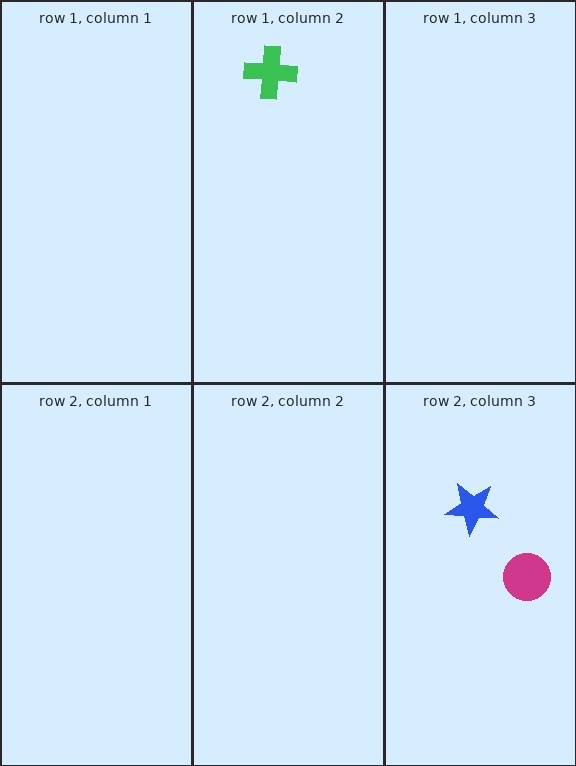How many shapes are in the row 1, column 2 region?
1.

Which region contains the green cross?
The row 1, column 2 region.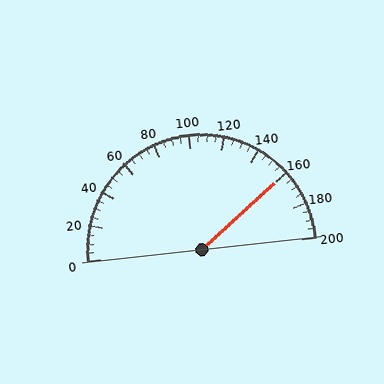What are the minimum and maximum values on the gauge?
The gauge ranges from 0 to 200.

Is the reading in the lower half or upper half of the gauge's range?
The reading is in the upper half of the range (0 to 200).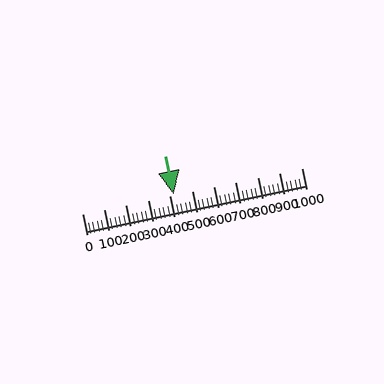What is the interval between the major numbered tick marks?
The major tick marks are spaced 100 units apart.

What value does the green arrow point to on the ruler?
The green arrow points to approximately 419.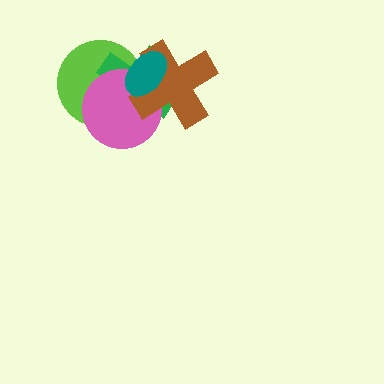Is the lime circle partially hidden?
Yes, it is partially covered by another shape.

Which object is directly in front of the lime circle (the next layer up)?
The green cross is directly in front of the lime circle.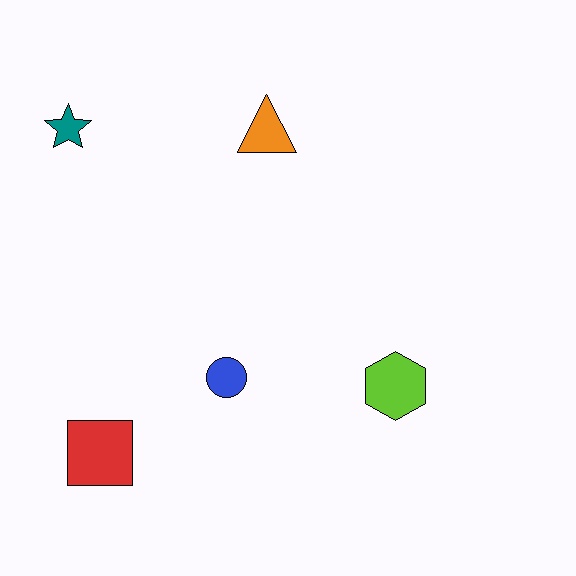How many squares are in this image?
There is 1 square.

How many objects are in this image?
There are 5 objects.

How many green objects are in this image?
There are no green objects.